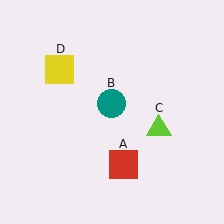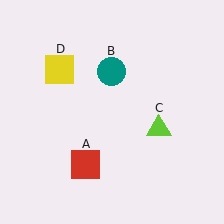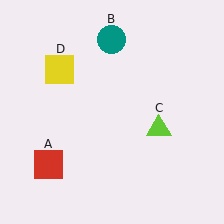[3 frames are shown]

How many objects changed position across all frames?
2 objects changed position: red square (object A), teal circle (object B).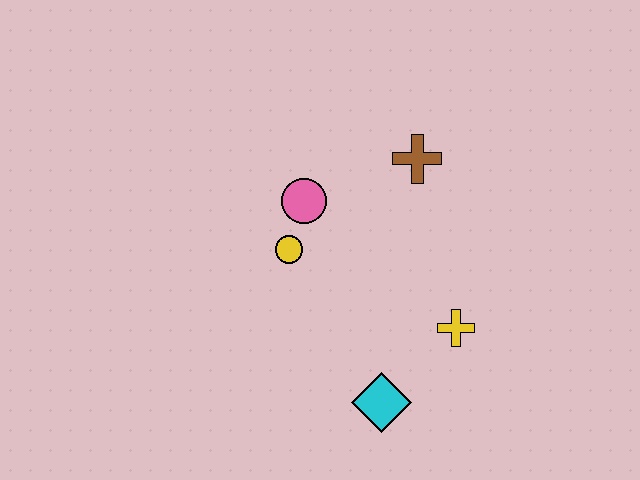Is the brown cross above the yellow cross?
Yes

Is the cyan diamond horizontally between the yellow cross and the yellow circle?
Yes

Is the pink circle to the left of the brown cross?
Yes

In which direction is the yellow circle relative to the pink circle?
The yellow circle is below the pink circle.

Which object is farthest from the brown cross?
The cyan diamond is farthest from the brown cross.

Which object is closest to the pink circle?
The yellow circle is closest to the pink circle.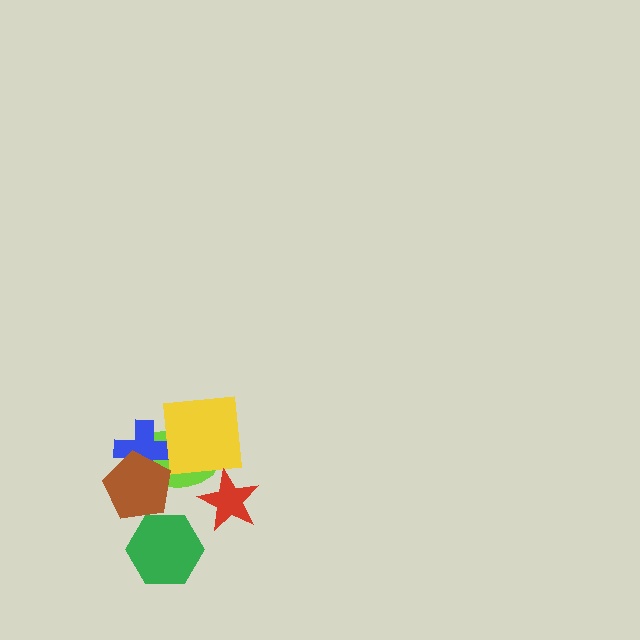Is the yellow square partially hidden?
No, no other shape covers it.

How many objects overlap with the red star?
1 object overlaps with the red star.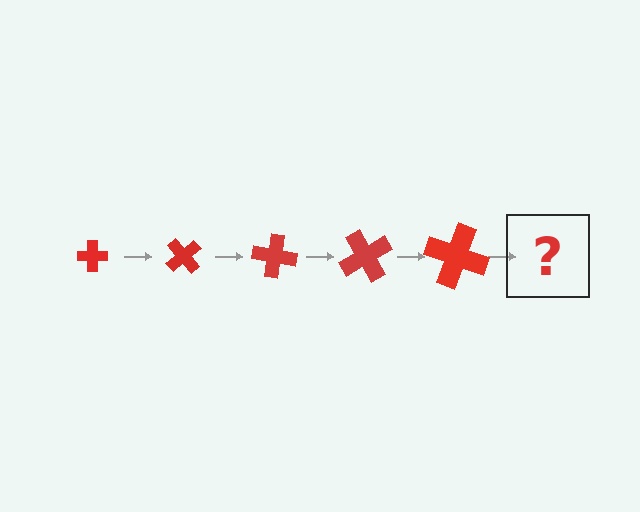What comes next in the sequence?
The next element should be a cross, larger than the previous one and rotated 250 degrees from the start.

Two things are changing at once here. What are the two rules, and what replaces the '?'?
The two rules are that the cross grows larger each step and it rotates 50 degrees each step. The '?' should be a cross, larger than the previous one and rotated 250 degrees from the start.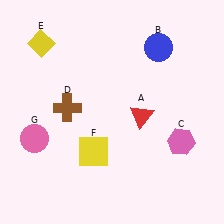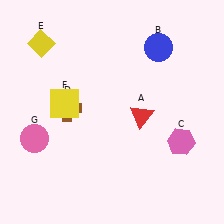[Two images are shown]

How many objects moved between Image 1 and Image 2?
1 object moved between the two images.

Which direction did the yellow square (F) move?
The yellow square (F) moved up.